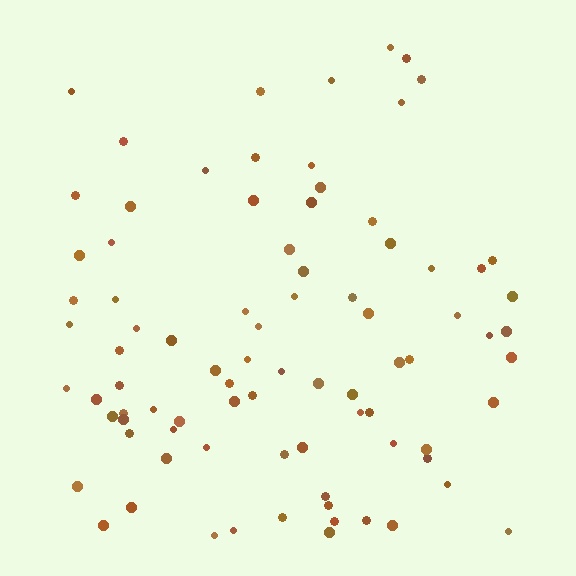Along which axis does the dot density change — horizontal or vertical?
Vertical.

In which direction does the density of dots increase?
From top to bottom, with the bottom side densest.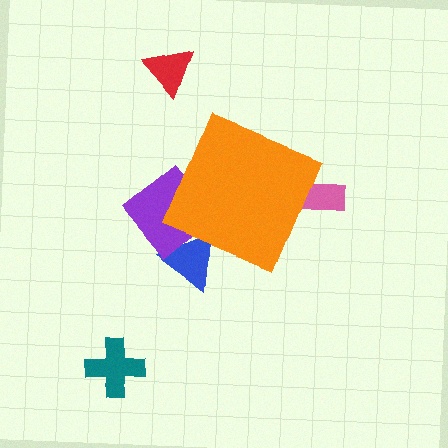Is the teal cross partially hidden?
No, the teal cross is fully visible.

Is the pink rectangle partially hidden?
Yes, the pink rectangle is partially hidden behind the orange diamond.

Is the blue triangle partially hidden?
Yes, the blue triangle is partially hidden behind the orange diamond.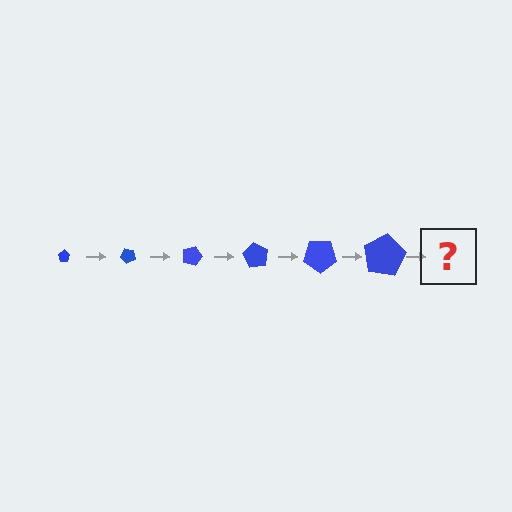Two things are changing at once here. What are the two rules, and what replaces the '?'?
The two rules are that the pentagon grows larger each step and it rotates 45 degrees each step. The '?' should be a pentagon, larger than the previous one and rotated 270 degrees from the start.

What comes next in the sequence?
The next element should be a pentagon, larger than the previous one and rotated 270 degrees from the start.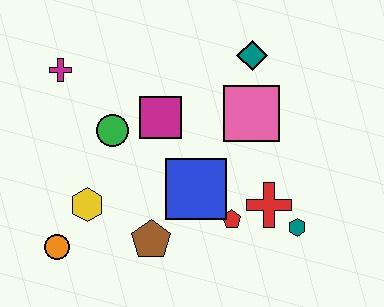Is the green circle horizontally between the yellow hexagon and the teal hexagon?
Yes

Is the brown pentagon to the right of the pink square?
No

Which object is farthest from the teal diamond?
The orange circle is farthest from the teal diamond.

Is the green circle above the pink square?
No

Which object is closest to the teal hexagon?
The red cross is closest to the teal hexagon.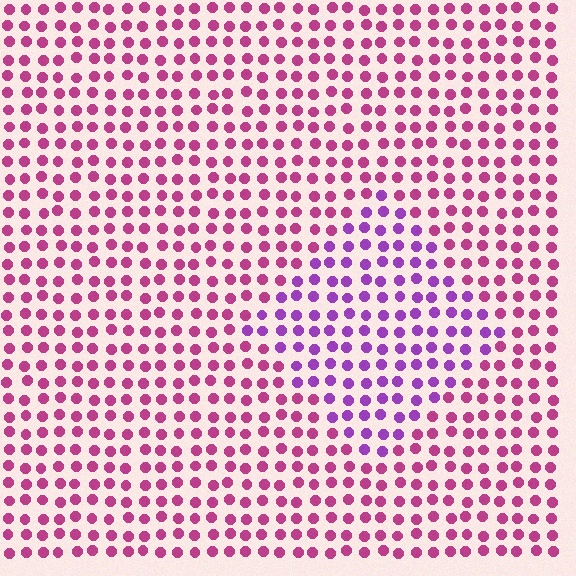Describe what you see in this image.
The image is filled with small magenta elements in a uniform arrangement. A diamond-shaped region is visible where the elements are tinted to a slightly different hue, forming a subtle color boundary.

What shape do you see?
I see a diamond.